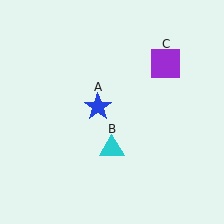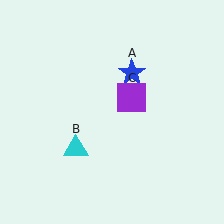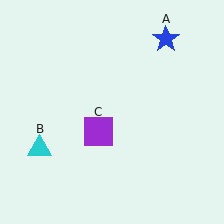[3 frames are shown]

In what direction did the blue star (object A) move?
The blue star (object A) moved up and to the right.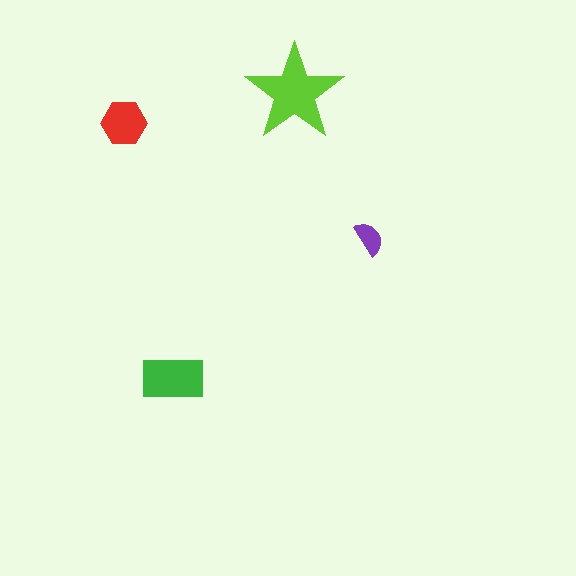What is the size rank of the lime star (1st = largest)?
1st.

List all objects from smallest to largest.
The purple semicircle, the red hexagon, the green rectangle, the lime star.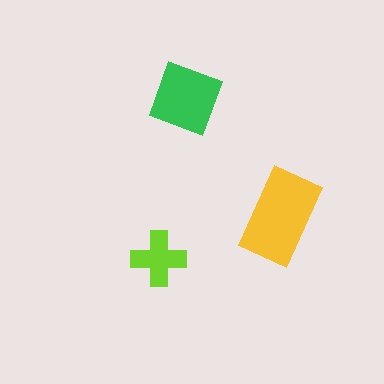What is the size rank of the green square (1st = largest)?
2nd.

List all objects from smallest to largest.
The lime cross, the green square, the yellow rectangle.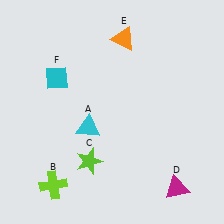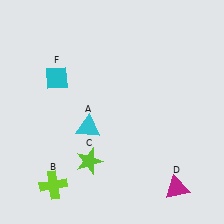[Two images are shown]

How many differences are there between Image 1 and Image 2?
There is 1 difference between the two images.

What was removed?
The orange triangle (E) was removed in Image 2.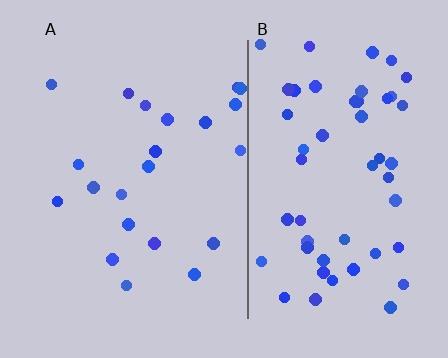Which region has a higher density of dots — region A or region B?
B (the right).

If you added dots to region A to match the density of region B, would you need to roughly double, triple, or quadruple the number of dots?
Approximately double.